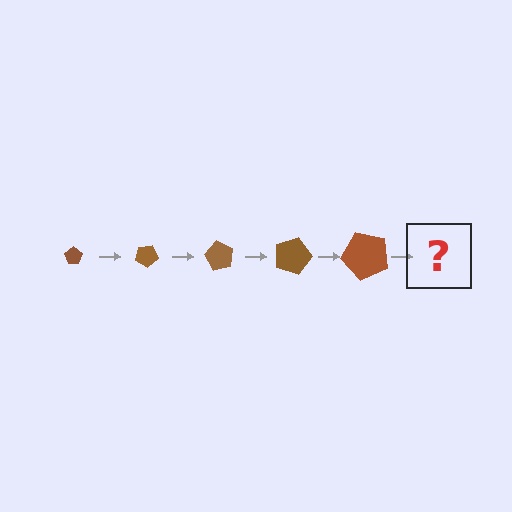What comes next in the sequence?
The next element should be a pentagon, larger than the previous one and rotated 150 degrees from the start.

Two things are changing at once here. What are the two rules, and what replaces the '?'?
The two rules are that the pentagon grows larger each step and it rotates 30 degrees each step. The '?' should be a pentagon, larger than the previous one and rotated 150 degrees from the start.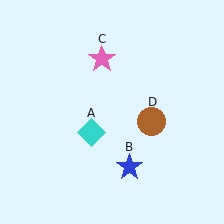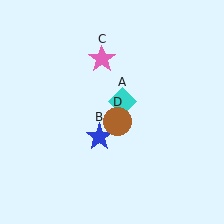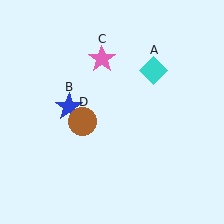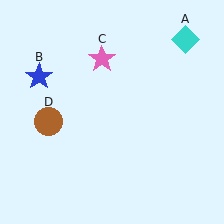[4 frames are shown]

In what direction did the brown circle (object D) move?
The brown circle (object D) moved left.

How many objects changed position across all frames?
3 objects changed position: cyan diamond (object A), blue star (object B), brown circle (object D).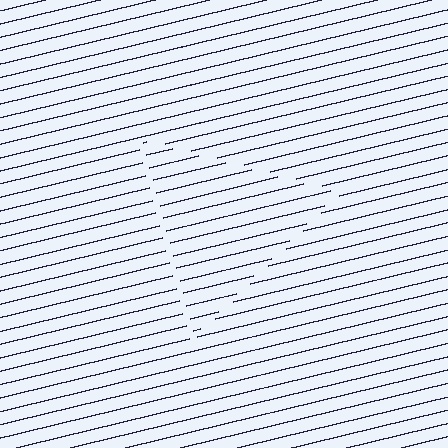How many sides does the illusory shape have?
3 sides — the line-ends trace a triangle.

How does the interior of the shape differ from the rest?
The interior of the shape contains the same grating, shifted by half a period — the contour is defined by the phase discontinuity where line-ends from the inner and outer gratings abut.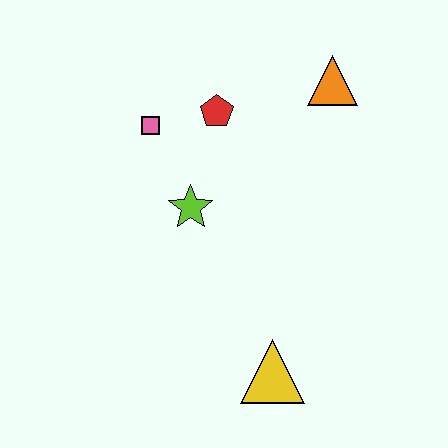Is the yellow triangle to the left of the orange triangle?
Yes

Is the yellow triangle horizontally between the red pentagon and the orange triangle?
Yes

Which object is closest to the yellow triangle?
The lime star is closest to the yellow triangle.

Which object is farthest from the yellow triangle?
The orange triangle is farthest from the yellow triangle.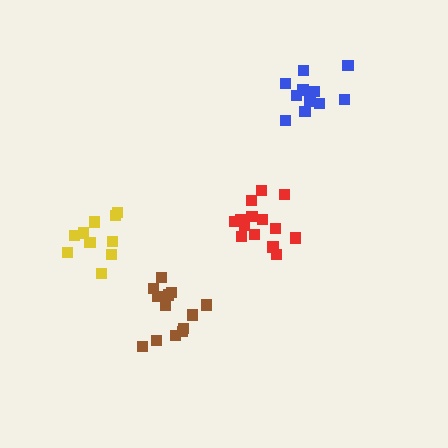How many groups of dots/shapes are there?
There are 4 groups.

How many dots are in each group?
Group 1: 13 dots, Group 2: 12 dots, Group 3: 14 dots, Group 4: 10 dots (49 total).